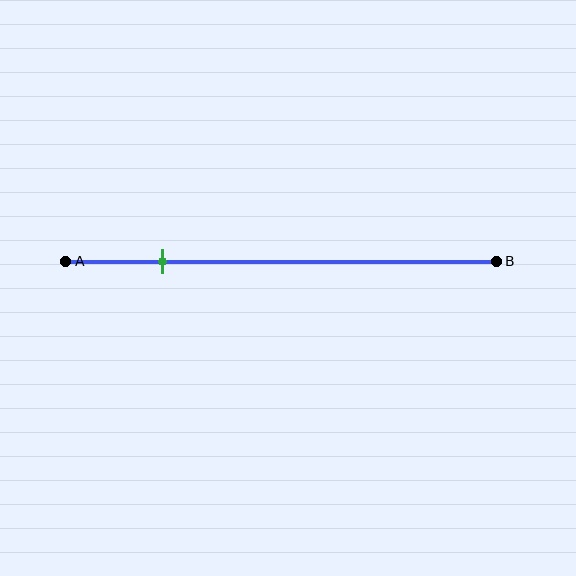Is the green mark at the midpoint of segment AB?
No, the mark is at about 20% from A, not at the 50% midpoint.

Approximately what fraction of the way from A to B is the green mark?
The green mark is approximately 20% of the way from A to B.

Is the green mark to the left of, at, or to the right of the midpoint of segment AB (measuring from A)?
The green mark is to the left of the midpoint of segment AB.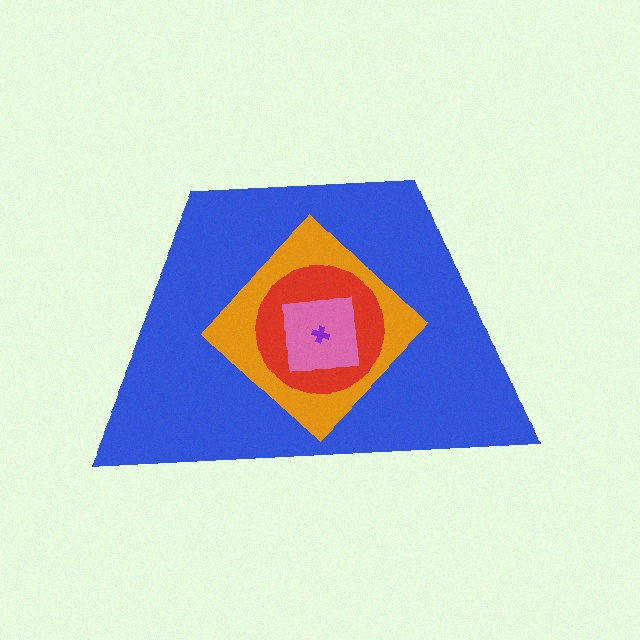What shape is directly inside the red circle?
The pink square.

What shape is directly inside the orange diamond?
The red circle.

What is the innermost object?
The purple cross.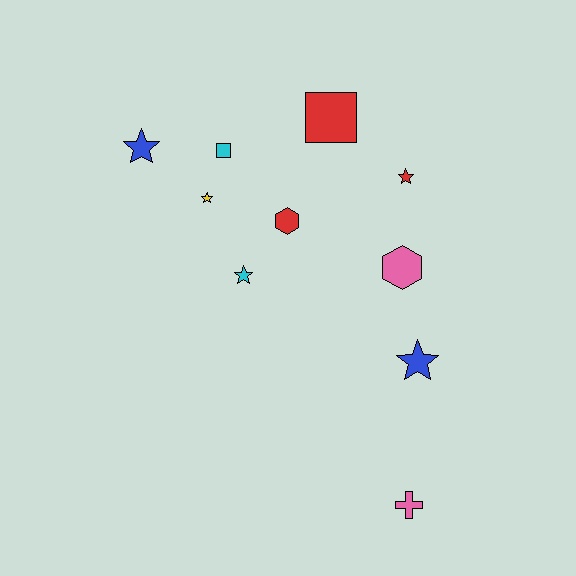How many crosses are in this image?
There is 1 cross.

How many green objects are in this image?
There are no green objects.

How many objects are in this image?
There are 10 objects.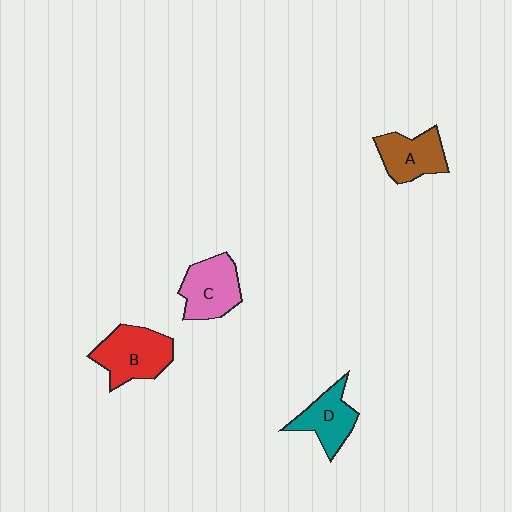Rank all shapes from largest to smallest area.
From largest to smallest: B (red), C (pink), A (brown), D (teal).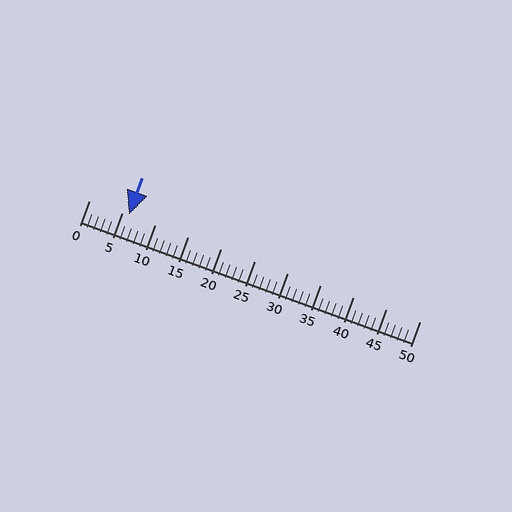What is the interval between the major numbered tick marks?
The major tick marks are spaced 5 units apart.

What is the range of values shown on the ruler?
The ruler shows values from 0 to 50.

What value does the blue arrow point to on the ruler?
The blue arrow points to approximately 6.